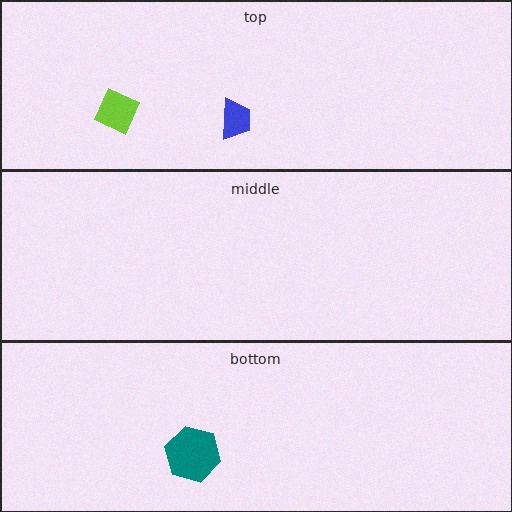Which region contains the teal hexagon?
The bottom region.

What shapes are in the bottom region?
The teal hexagon.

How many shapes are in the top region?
2.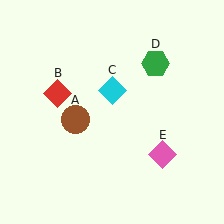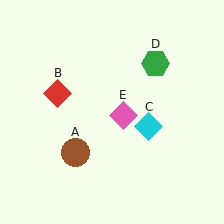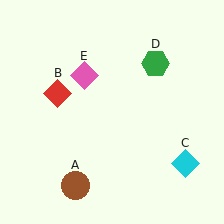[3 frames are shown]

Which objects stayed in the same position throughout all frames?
Red diamond (object B) and green hexagon (object D) remained stationary.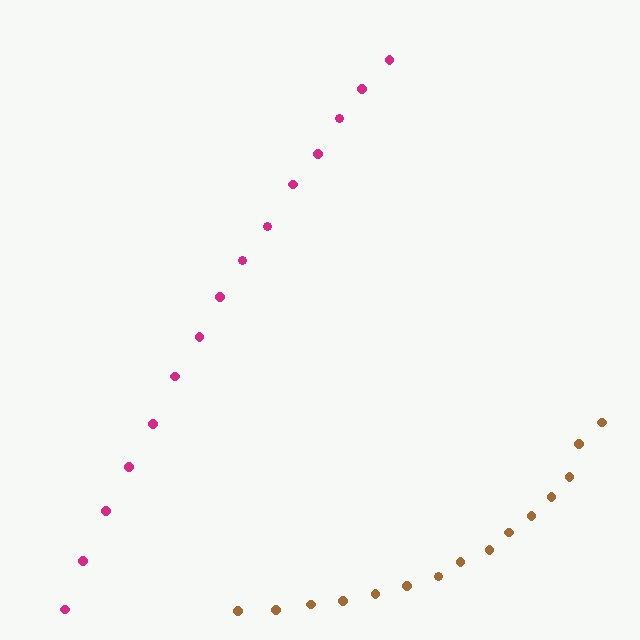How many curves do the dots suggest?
There are 2 distinct paths.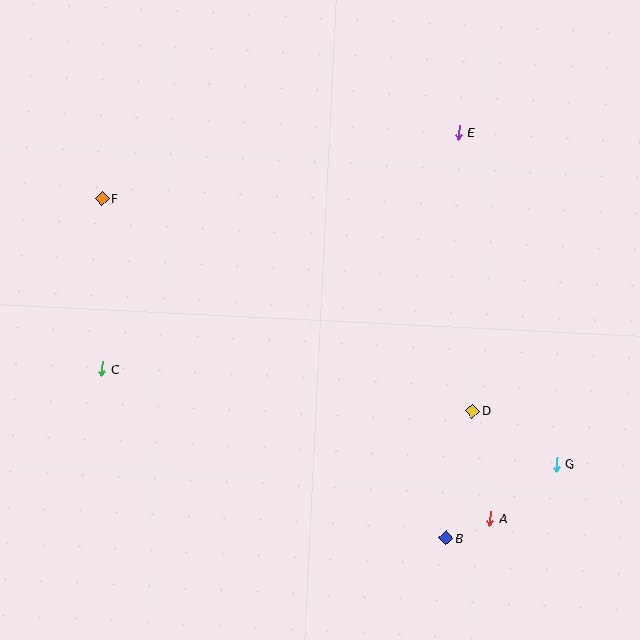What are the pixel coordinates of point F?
Point F is at (102, 198).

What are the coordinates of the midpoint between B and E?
The midpoint between B and E is at (452, 335).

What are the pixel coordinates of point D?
Point D is at (473, 411).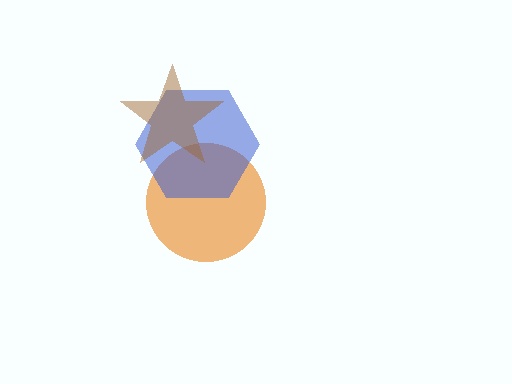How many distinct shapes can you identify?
There are 3 distinct shapes: an orange circle, a blue hexagon, a brown star.